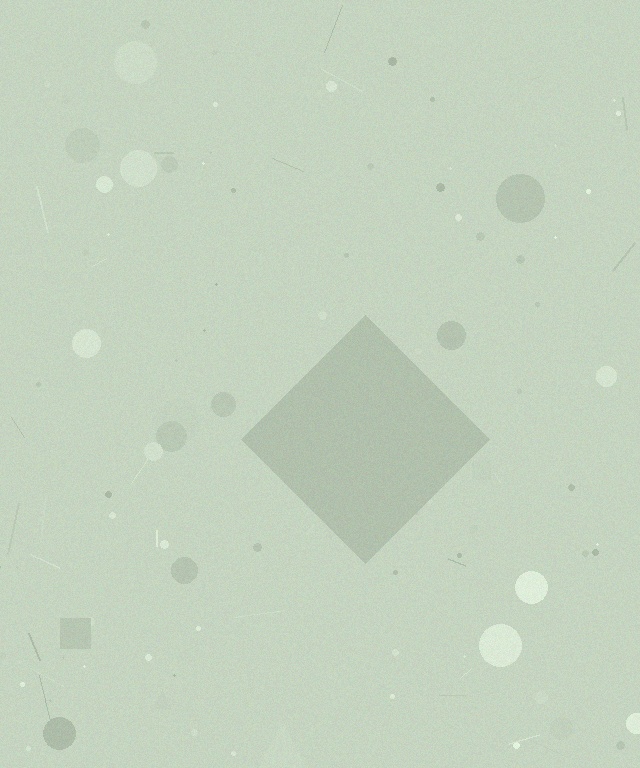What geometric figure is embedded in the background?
A diamond is embedded in the background.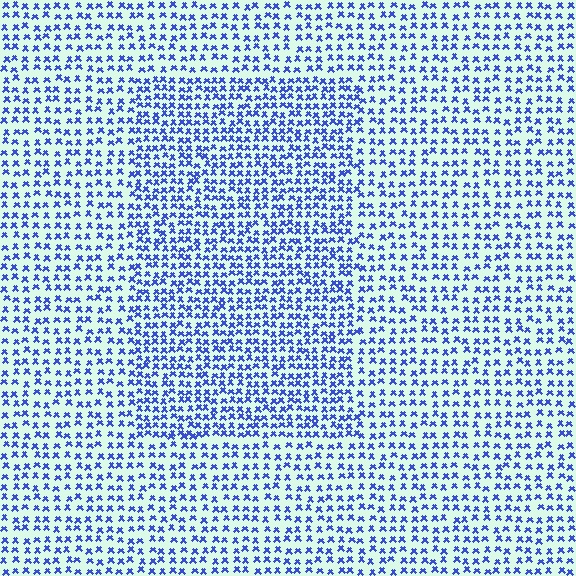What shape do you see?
I see a rectangle.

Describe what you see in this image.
The image contains small blue elements arranged at two different densities. A rectangle-shaped region is visible where the elements are more densely packed than the surrounding area.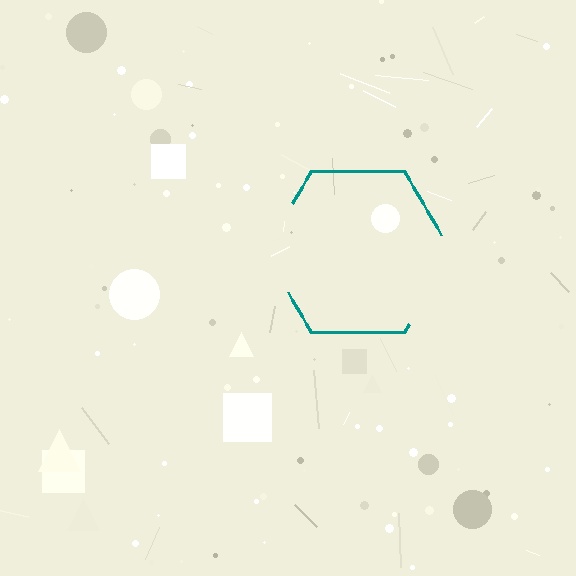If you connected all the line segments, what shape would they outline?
They would outline a hexagon.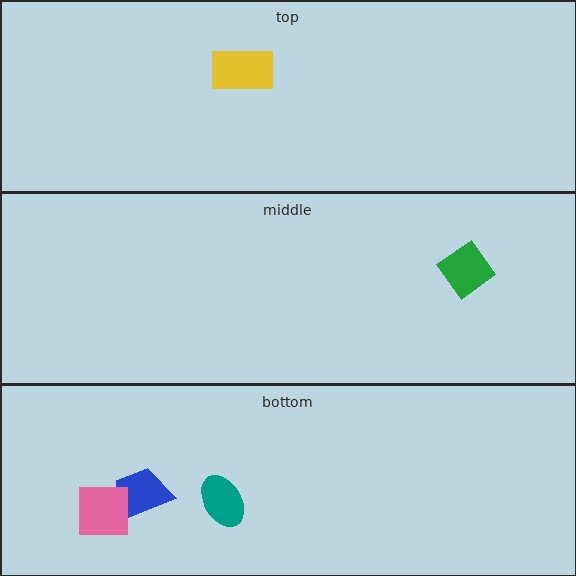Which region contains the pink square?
The bottom region.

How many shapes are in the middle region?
1.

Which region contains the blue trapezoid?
The bottom region.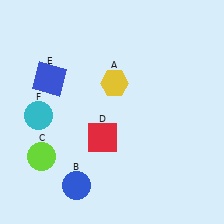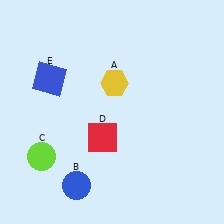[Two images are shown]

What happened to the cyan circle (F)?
The cyan circle (F) was removed in Image 2. It was in the bottom-left area of Image 1.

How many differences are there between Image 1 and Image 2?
There is 1 difference between the two images.